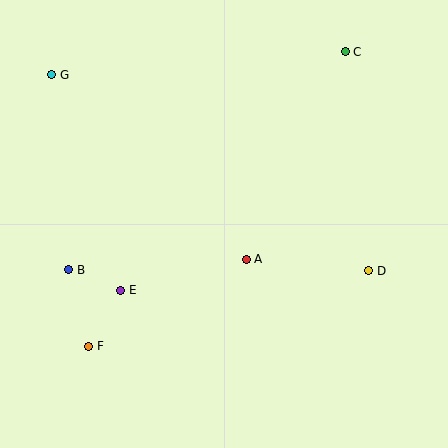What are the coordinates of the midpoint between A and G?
The midpoint between A and G is at (149, 167).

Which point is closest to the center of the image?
Point A at (246, 259) is closest to the center.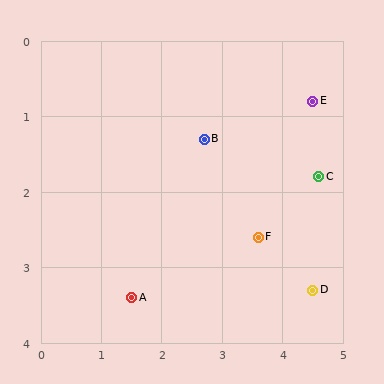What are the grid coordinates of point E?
Point E is at approximately (4.5, 0.8).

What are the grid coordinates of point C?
Point C is at approximately (4.6, 1.8).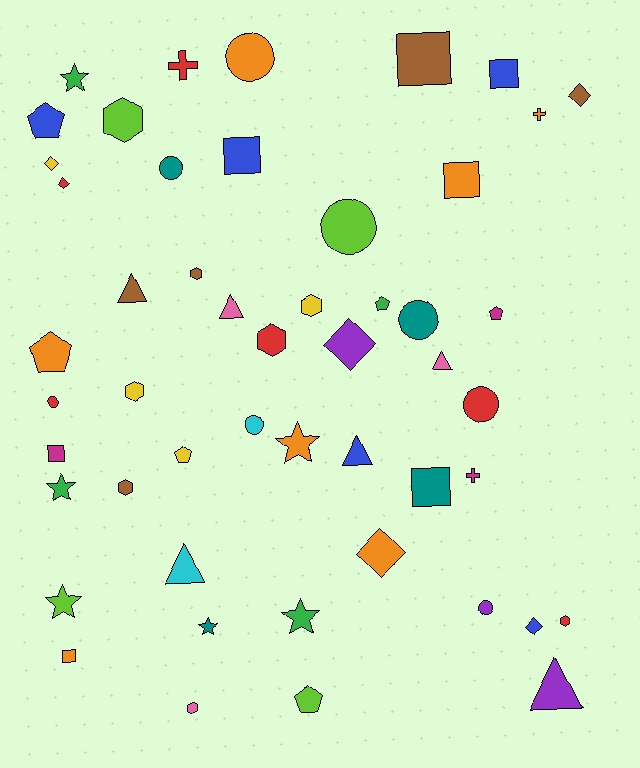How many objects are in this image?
There are 50 objects.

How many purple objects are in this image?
There are 3 purple objects.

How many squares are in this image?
There are 7 squares.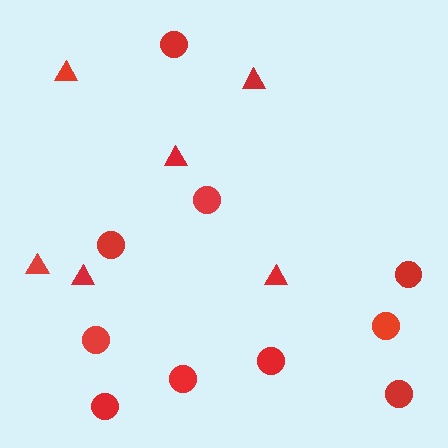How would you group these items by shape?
There are 2 groups: one group of triangles (6) and one group of circles (10).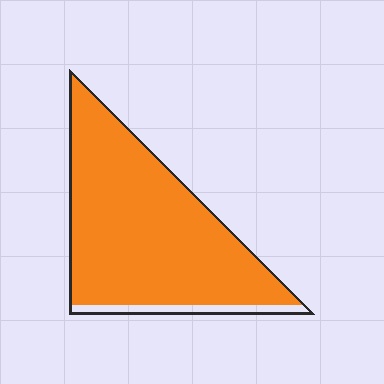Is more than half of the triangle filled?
Yes.